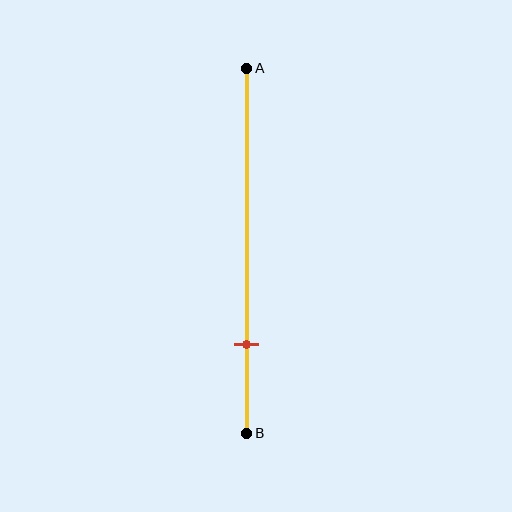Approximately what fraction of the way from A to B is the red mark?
The red mark is approximately 75% of the way from A to B.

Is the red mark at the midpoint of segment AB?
No, the mark is at about 75% from A, not at the 50% midpoint.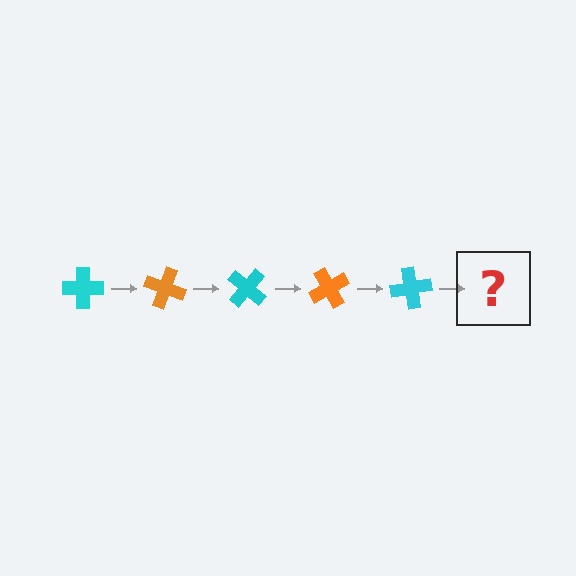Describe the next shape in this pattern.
It should be an orange cross, rotated 100 degrees from the start.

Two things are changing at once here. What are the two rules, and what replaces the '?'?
The two rules are that it rotates 20 degrees each step and the color cycles through cyan and orange. The '?' should be an orange cross, rotated 100 degrees from the start.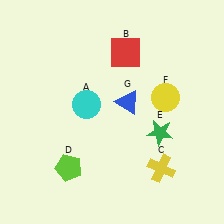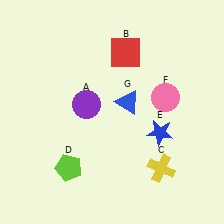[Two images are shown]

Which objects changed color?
A changed from cyan to purple. E changed from green to blue. F changed from yellow to pink.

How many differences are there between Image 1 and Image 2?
There are 3 differences between the two images.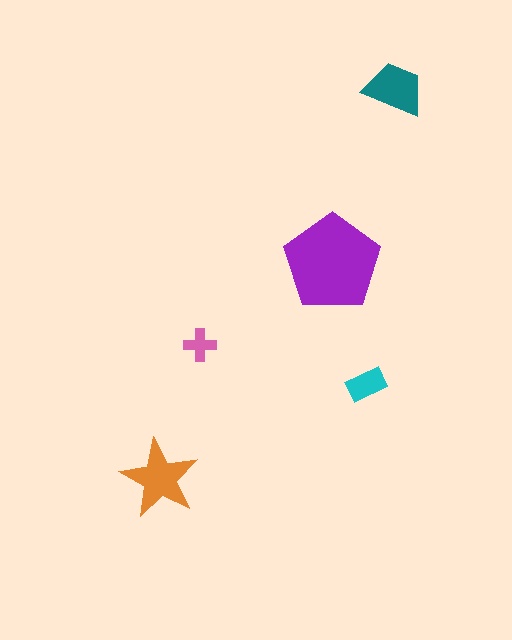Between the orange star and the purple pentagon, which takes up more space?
The purple pentagon.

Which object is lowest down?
The orange star is bottommost.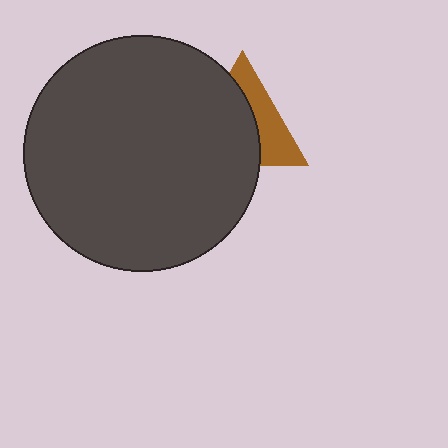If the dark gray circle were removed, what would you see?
You would see the complete brown triangle.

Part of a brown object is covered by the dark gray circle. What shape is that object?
It is a triangle.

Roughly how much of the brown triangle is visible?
A small part of it is visible (roughly 40%).